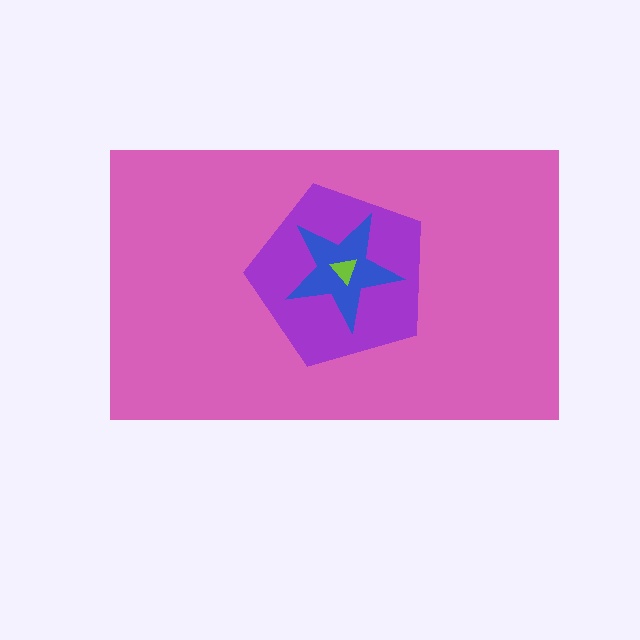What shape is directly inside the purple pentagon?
The blue star.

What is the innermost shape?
The lime triangle.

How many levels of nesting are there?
4.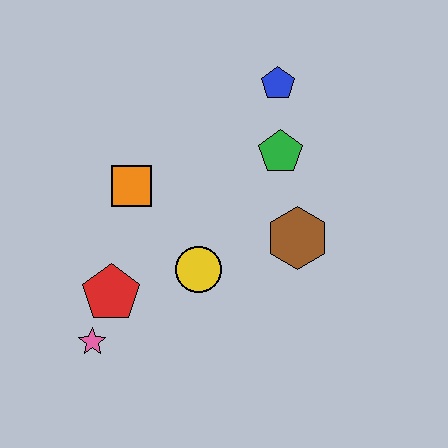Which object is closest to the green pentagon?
The blue pentagon is closest to the green pentagon.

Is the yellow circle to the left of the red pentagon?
No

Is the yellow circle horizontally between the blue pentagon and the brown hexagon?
No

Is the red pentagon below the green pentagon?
Yes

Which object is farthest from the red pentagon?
The blue pentagon is farthest from the red pentagon.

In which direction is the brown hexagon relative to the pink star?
The brown hexagon is to the right of the pink star.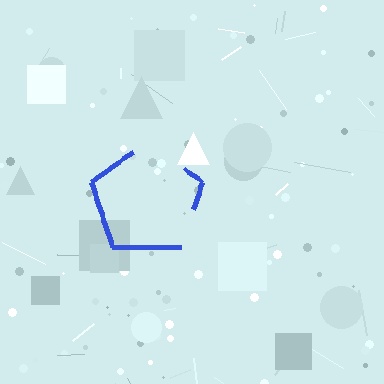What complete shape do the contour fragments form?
The contour fragments form a pentagon.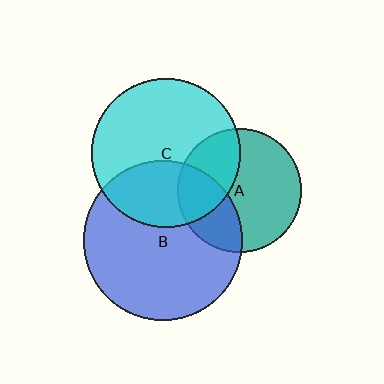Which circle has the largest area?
Circle B (blue).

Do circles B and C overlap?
Yes.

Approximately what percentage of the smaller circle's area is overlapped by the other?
Approximately 35%.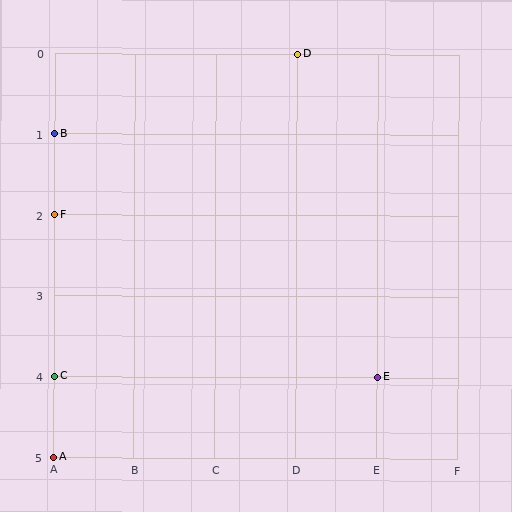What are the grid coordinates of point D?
Point D is at grid coordinates (D, 0).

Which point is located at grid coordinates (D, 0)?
Point D is at (D, 0).